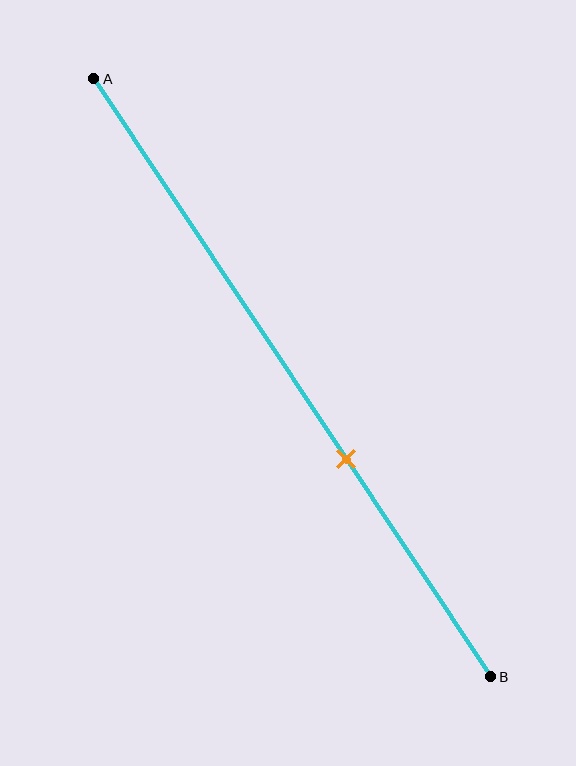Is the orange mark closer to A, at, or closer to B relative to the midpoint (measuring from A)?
The orange mark is closer to point B than the midpoint of segment AB.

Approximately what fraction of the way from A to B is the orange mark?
The orange mark is approximately 65% of the way from A to B.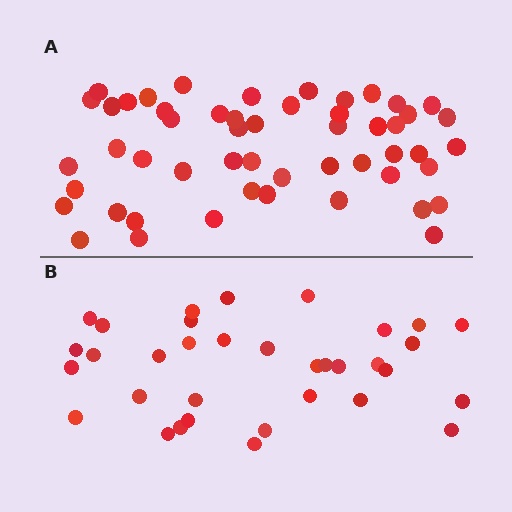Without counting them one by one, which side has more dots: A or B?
Region A (the top region) has more dots.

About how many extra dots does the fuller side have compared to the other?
Region A has approximately 20 more dots than region B.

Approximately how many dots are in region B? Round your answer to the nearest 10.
About 30 dots. (The exact count is 34, which rounds to 30.)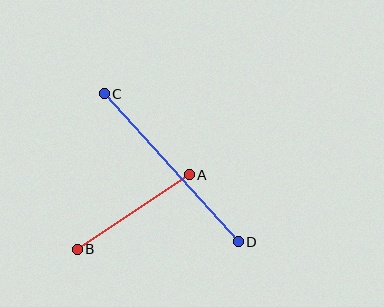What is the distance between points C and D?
The distance is approximately 199 pixels.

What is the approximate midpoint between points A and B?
The midpoint is at approximately (133, 212) pixels.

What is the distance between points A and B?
The distance is approximately 135 pixels.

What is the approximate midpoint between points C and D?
The midpoint is at approximately (171, 168) pixels.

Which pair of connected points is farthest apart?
Points C and D are farthest apart.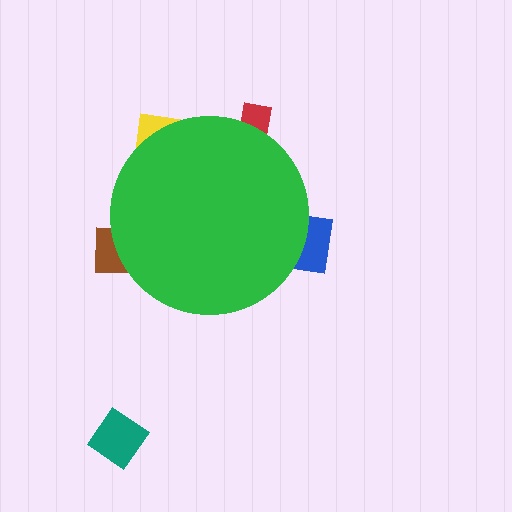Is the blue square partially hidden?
Yes, the blue square is partially hidden behind the green circle.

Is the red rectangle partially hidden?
Yes, the red rectangle is partially hidden behind the green circle.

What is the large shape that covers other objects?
A green circle.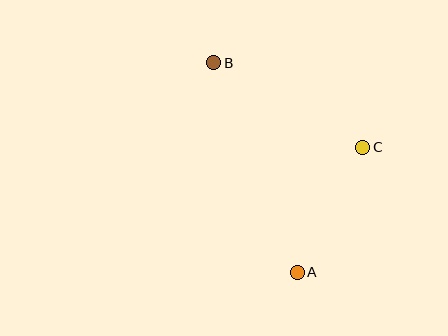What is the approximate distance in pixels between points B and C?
The distance between B and C is approximately 172 pixels.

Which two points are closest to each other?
Points A and C are closest to each other.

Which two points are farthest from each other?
Points A and B are farthest from each other.